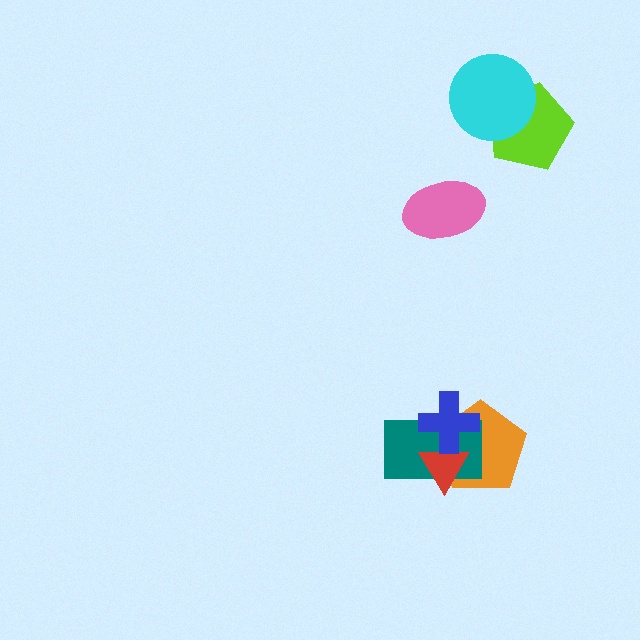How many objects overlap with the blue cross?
3 objects overlap with the blue cross.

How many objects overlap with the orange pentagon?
3 objects overlap with the orange pentagon.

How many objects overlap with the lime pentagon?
1 object overlaps with the lime pentagon.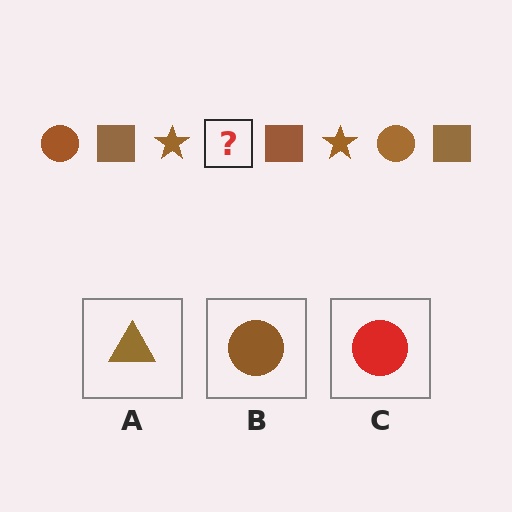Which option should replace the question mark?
Option B.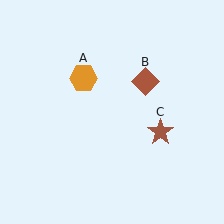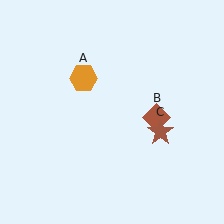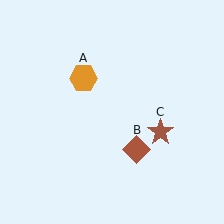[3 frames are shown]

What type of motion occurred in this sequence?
The brown diamond (object B) rotated clockwise around the center of the scene.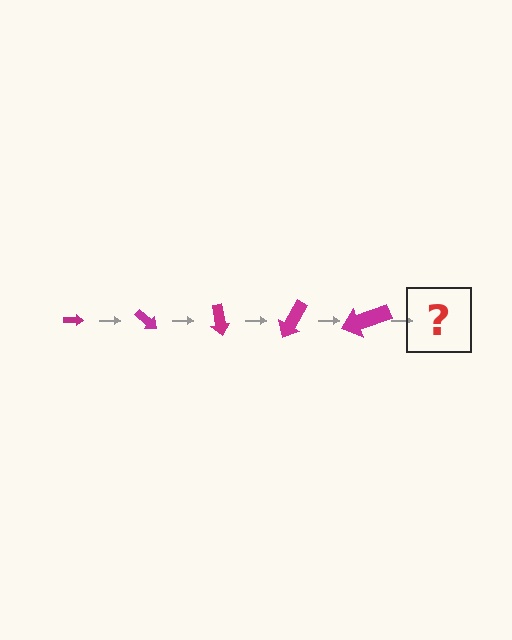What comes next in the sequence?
The next element should be an arrow, larger than the previous one and rotated 200 degrees from the start.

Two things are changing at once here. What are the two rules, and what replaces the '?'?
The two rules are that the arrow grows larger each step and it rotates 40 degrees each step. The '?' should be an arrow, larger than the previous one and rotated 200 degrees from the start.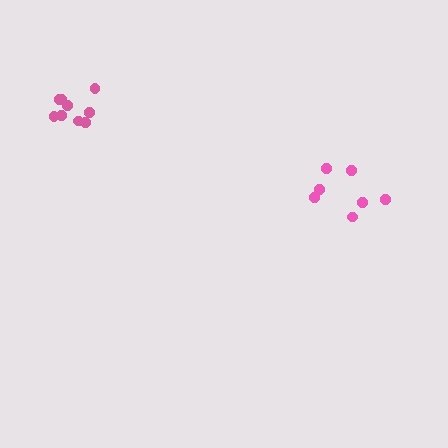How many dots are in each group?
Group 1: 9 dots, Group 2: 7 dots (16 total).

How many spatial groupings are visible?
There are 2 spatial groupings.